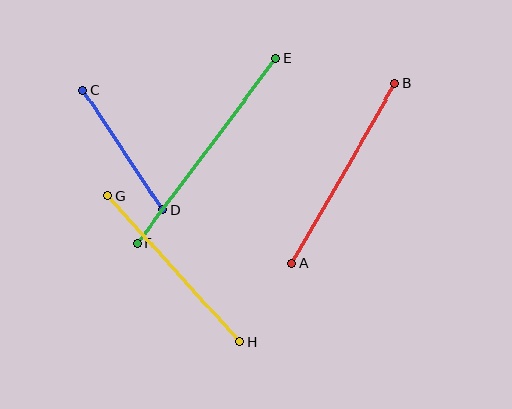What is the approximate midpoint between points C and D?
The midpoint is at approximately (123, 150) pixels.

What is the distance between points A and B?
The distance is approximately 207 pixels.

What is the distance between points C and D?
The distance is approximately 144 pixels.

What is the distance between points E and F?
The distance is approximately 231 pixels.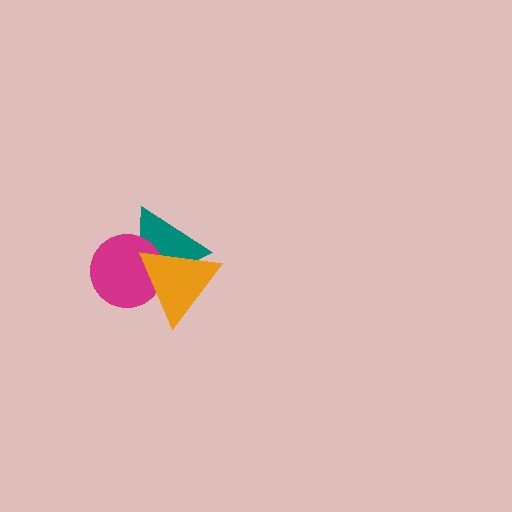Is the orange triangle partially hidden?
No, no other shape covers it.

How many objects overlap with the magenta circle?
2 objects overlap with the magenta circle.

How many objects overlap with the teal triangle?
2 objects overlap with the teal triangle.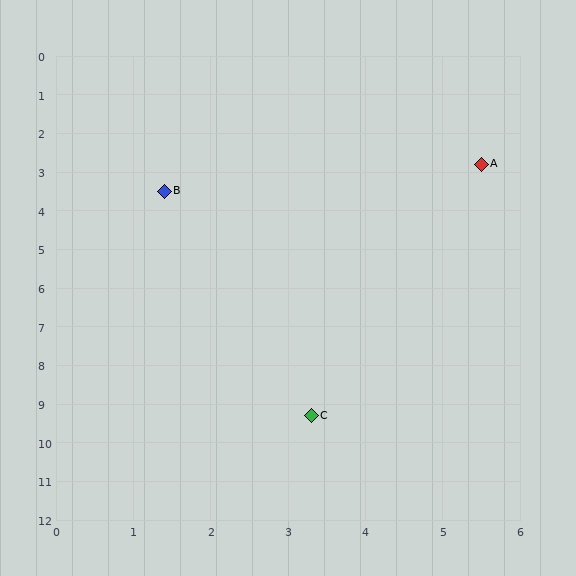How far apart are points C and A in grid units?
Points C and A are about 6.9 grid units apart.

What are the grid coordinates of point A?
Point A is at approximately (5.5, 2.8).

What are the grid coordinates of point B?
Point B is at approximately (1.4, 3.5).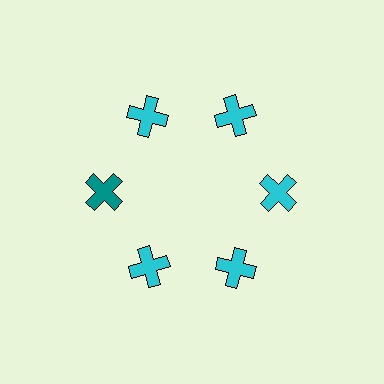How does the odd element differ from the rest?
It has a different color: teal instead of cyan.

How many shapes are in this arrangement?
There are 6 shapes arranged in a ring pattern.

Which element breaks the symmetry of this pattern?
The teal cross at roughly the 9 o'clock position breaks the symmetry. All other shapes are cyan crosses.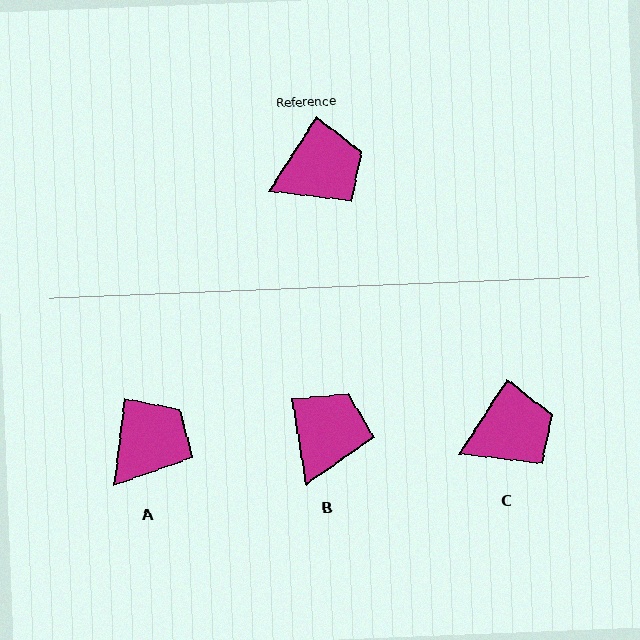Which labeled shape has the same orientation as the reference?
C.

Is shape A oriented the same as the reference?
No, it is off by about 26 degrees.